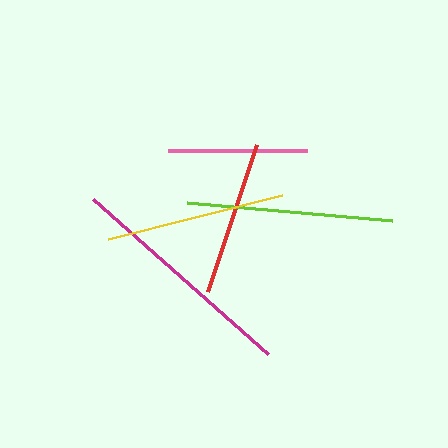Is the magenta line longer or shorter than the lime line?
The magenta line is longer than the lime line.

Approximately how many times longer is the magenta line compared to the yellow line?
The magenta line is approximately 1.3 times the length of the yellow line.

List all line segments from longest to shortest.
From longest to shortest: magenta, lime, yellow, red, pink.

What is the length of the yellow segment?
The yellow segment is approximately 179 pixels long.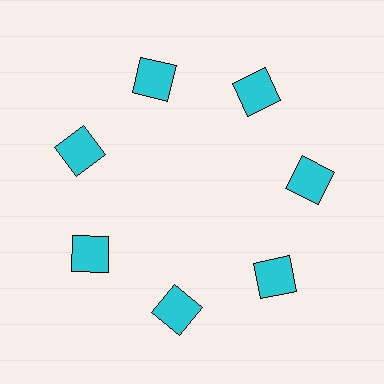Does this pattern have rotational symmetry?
Yes, this pattern has 7-fold rotational symmetry. It looks the same after rotating 51 degrees around the center.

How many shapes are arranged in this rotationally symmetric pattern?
There are 7 shapes, arranged in 7 groups of 1.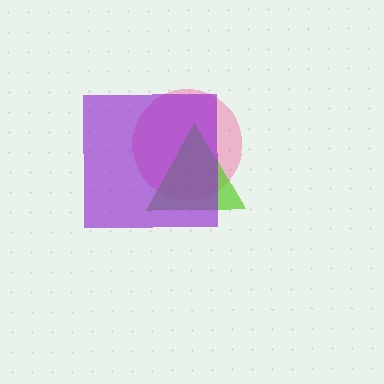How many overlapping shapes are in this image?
There are 3 overlapping shapes in the image.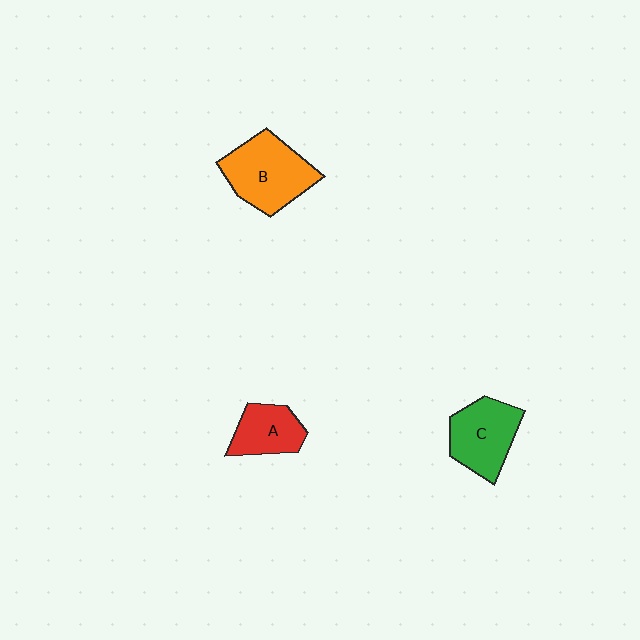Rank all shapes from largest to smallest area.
From largest to smallest: B (orange), C (green), A (red).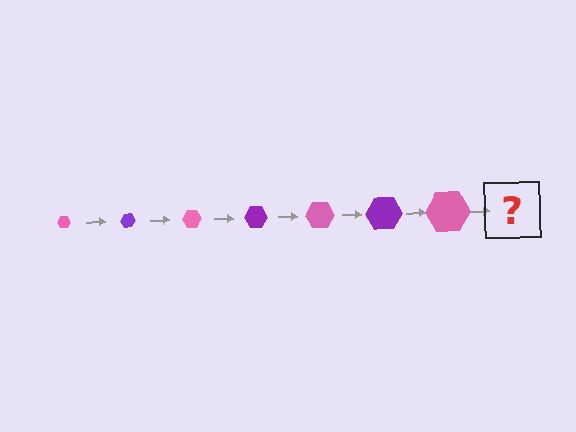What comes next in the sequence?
The next element should be a purple hexagon, larger than the previous one.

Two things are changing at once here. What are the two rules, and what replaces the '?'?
The two rules are that the hexagon grows larger each step and the color cycles through pink and purple. The '?' should be a purple hexagon, larger than the previous one.